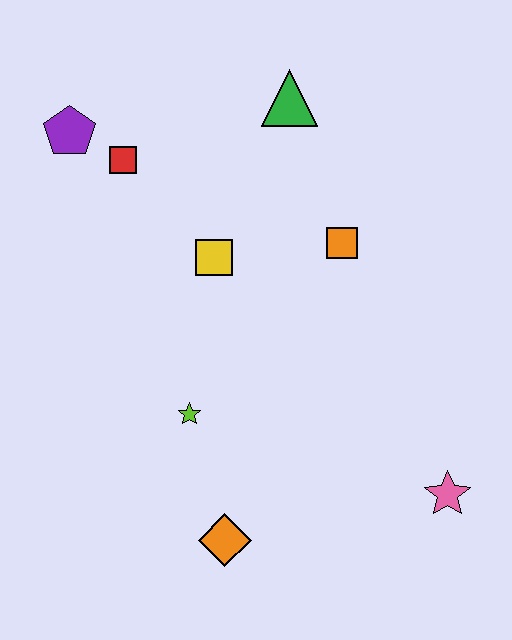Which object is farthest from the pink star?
The purple pentagon is farthest from the pink star.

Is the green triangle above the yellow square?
Yes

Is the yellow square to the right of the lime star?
Yes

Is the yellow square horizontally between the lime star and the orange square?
Yes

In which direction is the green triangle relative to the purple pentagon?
The green triangle is to the right of the purple pentagon.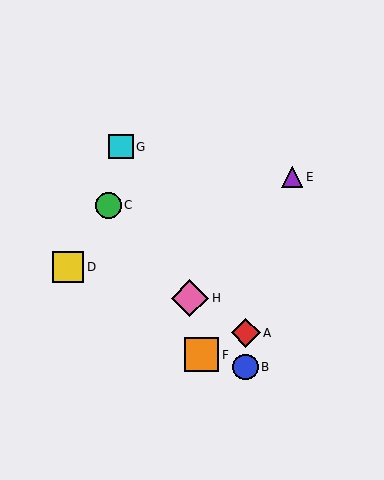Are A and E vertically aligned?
No, A is at x≈246 and E is at x≈292.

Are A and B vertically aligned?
Yes, both are at x≈246.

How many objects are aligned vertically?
2 objects (A, B) are aligned vertically.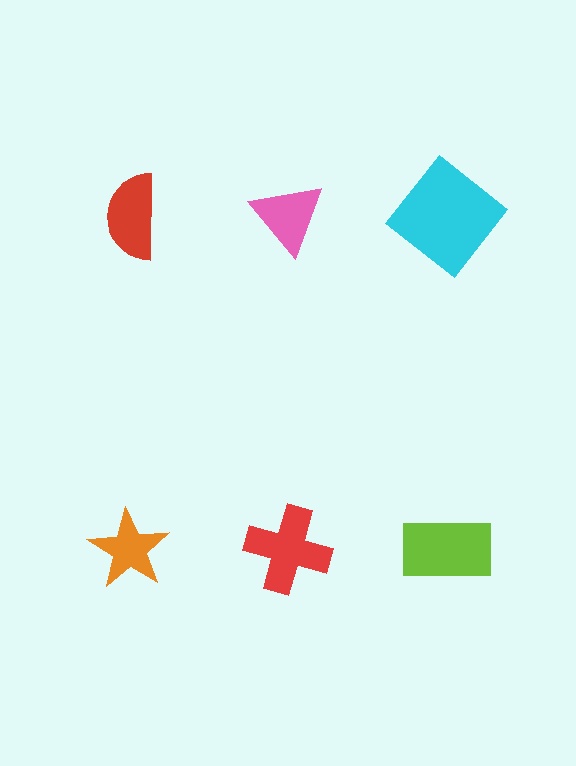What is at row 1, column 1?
A red semicircle.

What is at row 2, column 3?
A lime rectangle.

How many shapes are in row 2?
3 shapes.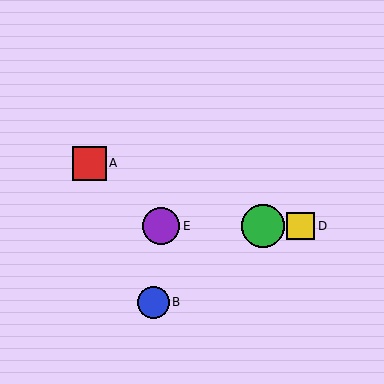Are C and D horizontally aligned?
Yes, both are at y≈226.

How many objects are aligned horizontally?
3 objects (C, D, E) are aligned horizontally.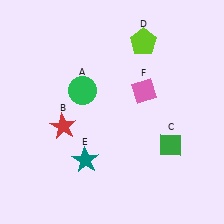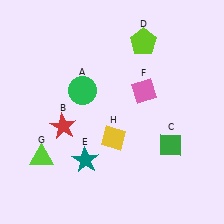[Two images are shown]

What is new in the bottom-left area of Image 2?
A lime triangle (G) was added in the bottom-left area of Image 2.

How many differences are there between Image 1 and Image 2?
There are 2 differences between the two images.